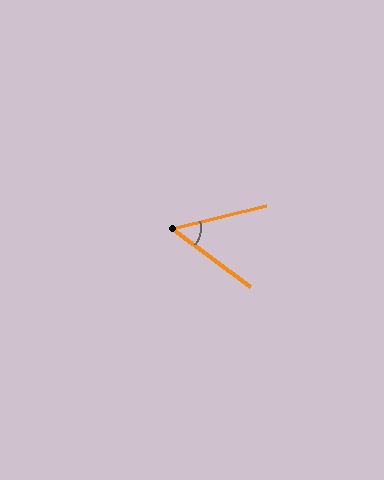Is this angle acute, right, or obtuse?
It is acute.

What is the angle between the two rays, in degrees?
Approximately 51 degrees.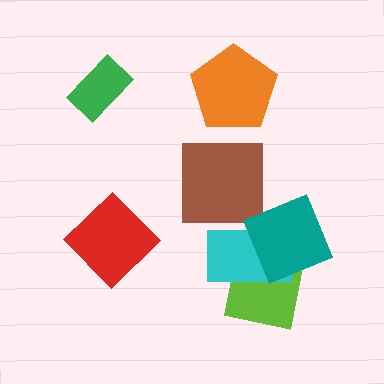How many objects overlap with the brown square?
0 objects overlap with the brown square.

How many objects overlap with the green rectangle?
0 objects overlap with the green rectangle.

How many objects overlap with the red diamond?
0 objects overlap with the red diamond.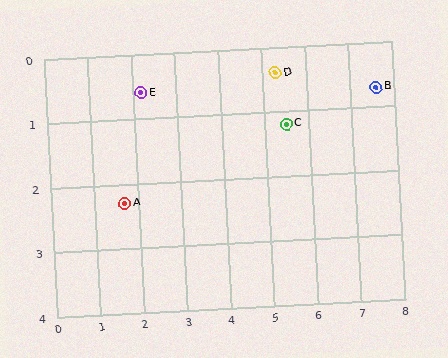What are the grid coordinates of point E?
Point E is at approximately (2.2, 0.6).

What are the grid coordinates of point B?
Point B is at approximately (7.6, 0.7).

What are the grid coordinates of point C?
Point C is at approximately (5.5, 1.2).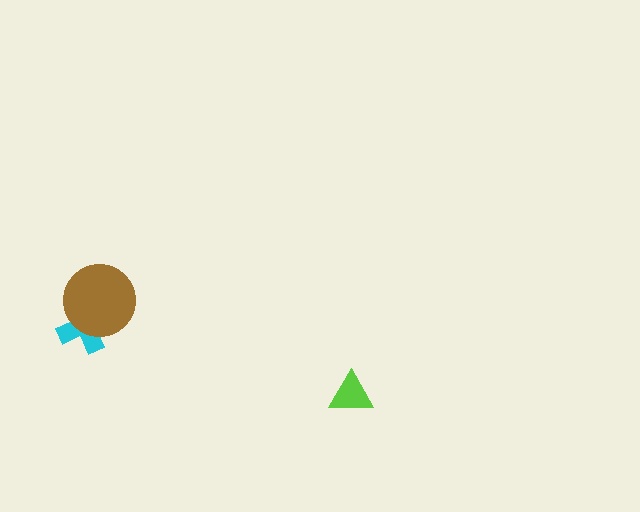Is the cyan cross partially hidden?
Yes, it is partially covered by another shape.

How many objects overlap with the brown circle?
1 object overlaps with the brown circle.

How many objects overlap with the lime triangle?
0 objects overlap with the lime triangle.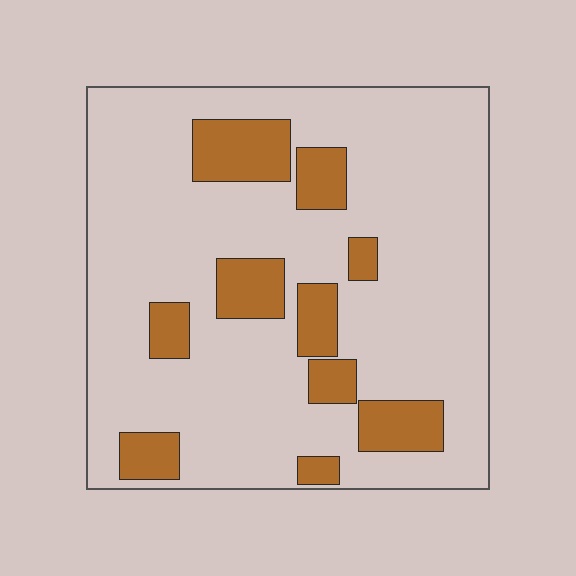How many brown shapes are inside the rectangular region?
10.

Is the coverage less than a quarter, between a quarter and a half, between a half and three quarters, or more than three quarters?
Less than a quarter.